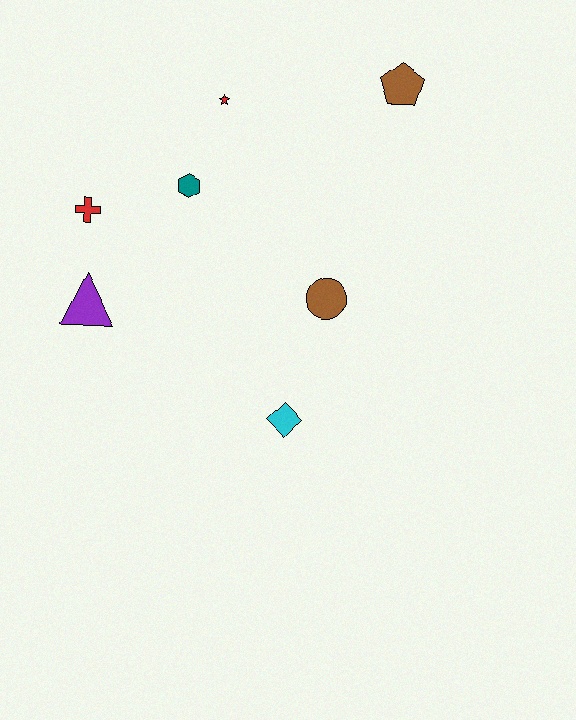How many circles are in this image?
There is 1 circle.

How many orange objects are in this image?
There are no orange objects.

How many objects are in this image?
There are 7 objects.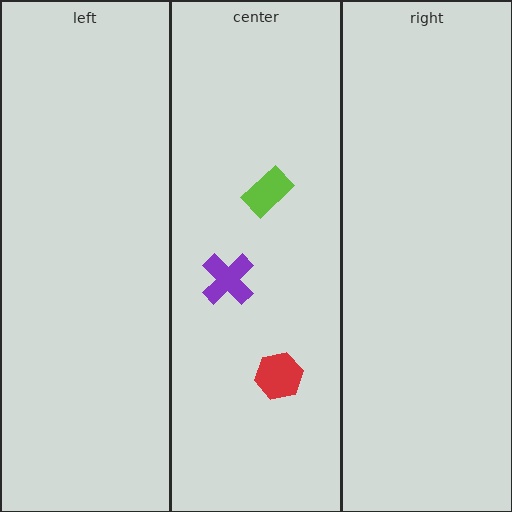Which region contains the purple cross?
The center region.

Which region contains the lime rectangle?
The center region.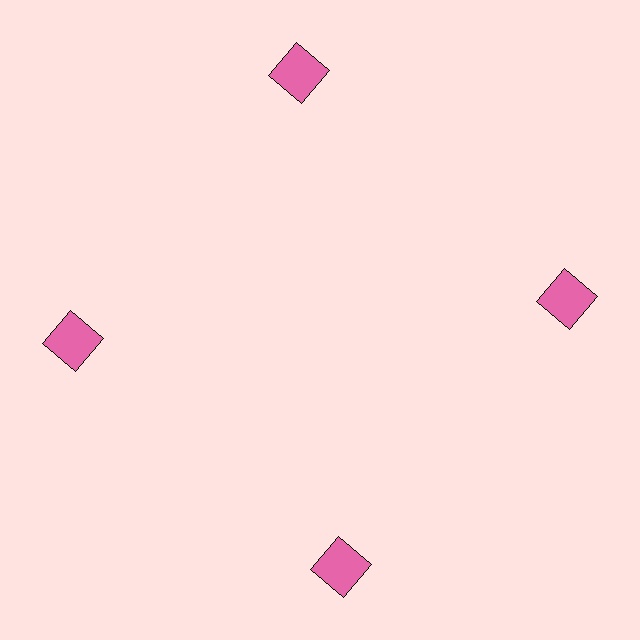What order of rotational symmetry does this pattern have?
This pattern has 4-fold rotational symmetry.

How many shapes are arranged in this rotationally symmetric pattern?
There are 4 shapes, arranged in 4 groups of 1.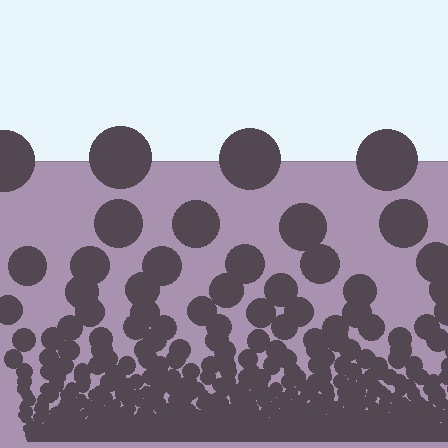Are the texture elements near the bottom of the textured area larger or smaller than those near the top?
Smaller. The gradient is inverted — elements near the bottom are smaller and denser.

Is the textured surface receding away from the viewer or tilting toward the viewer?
The surface appears to tilt toward the viewer. Texture elements get larger and sparser toward the top.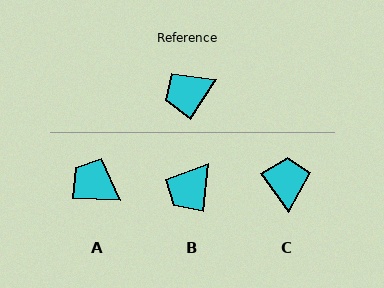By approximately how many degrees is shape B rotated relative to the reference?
Approximately 27 degrees counter-clockwise.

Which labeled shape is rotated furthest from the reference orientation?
C, about 111 degrees away.